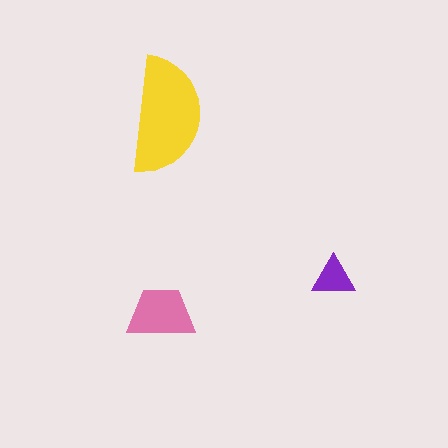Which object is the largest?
The yellow semicircle.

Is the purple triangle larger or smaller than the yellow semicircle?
Smaller.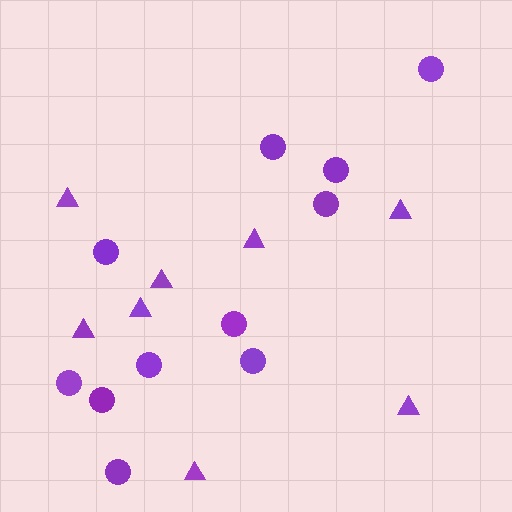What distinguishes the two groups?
There are 2 groups: one group of triangles (8) and one group of circles (11).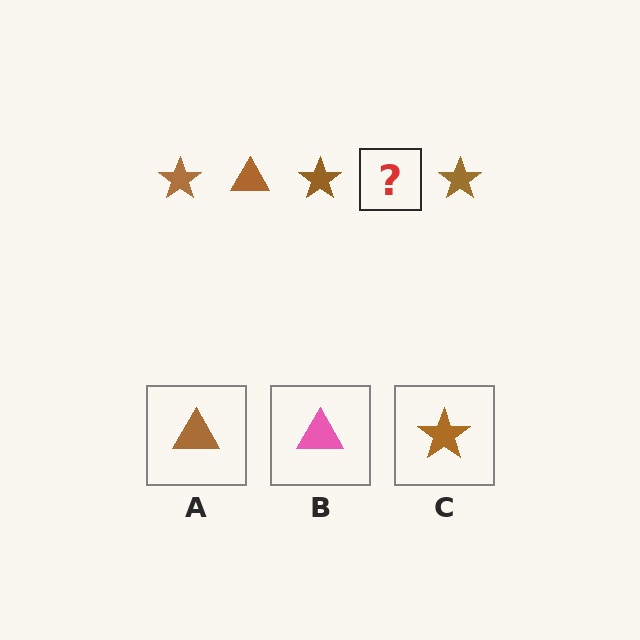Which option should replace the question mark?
Option A.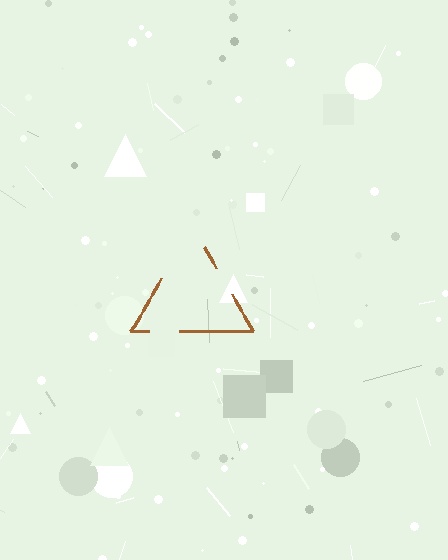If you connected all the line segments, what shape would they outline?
They would outline a triangle.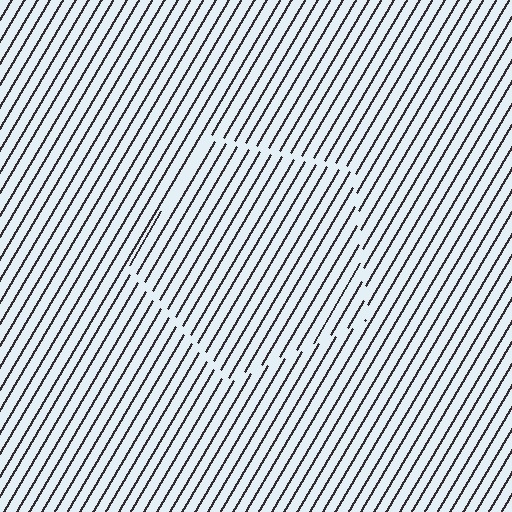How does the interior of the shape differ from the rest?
The interior of the shape contains the same grating, shifted by half a period — the contour is defined by the phase discontinuity where line-ends from the inner and outer gratings abut.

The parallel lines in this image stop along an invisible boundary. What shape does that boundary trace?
An illusory pentagon. The interior of the shape contains the same grating, shifted by half a period — the contour is defined by the phase discontinuity where line-ends from the inner and outer gratings abut.